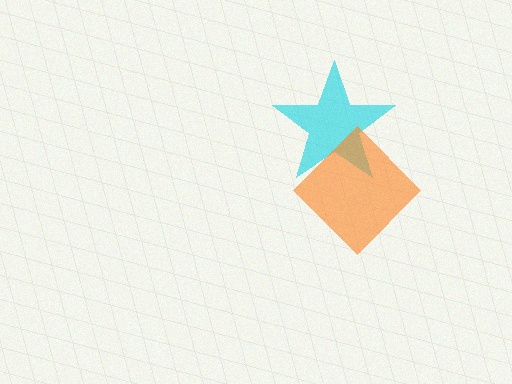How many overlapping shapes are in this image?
There are 2 overlapping shapes in the image.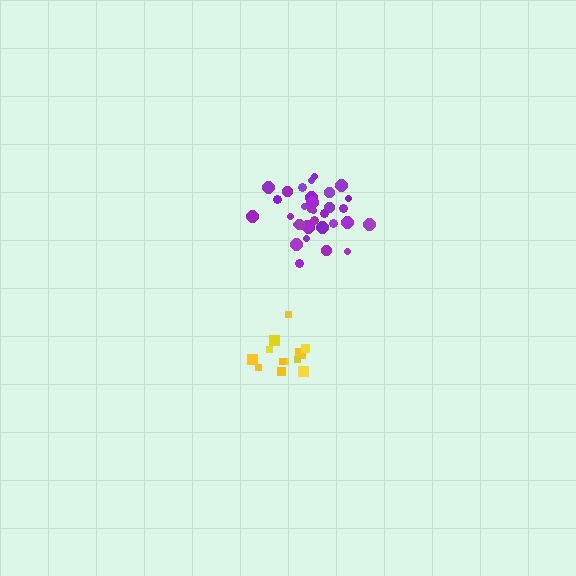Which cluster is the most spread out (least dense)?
Yellow.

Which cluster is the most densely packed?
Purple.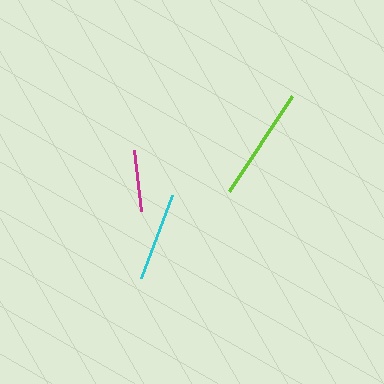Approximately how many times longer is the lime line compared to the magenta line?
The lime line is approximately 1.9 times the length of the magenta line.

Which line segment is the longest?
The lime line is the longest at approximately 114 pixels.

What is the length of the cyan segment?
The cyan segment is approximately 89 pixels long.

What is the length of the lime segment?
The lime segment is approximately 114 pixels long.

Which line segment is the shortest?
The magenta line is the shortest at approximately 61 pixels.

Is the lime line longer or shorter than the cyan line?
The lime line is longer than the cyan line.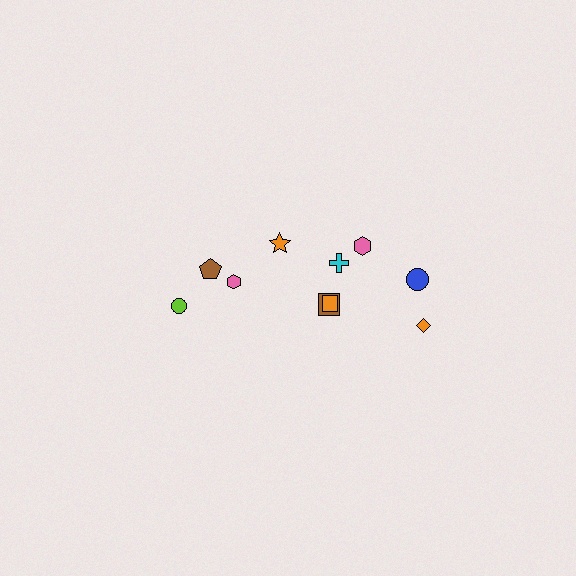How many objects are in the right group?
There are 6 objects.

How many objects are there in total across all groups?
There are 10 objects.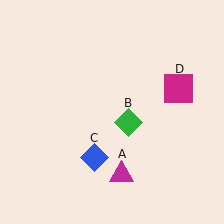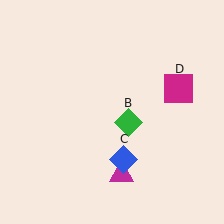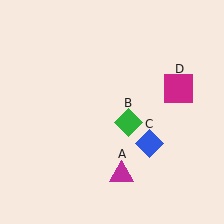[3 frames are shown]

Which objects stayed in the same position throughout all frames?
Magenta triangle (object A) and green diamond (object B) and magenta square (object D) remained stationary.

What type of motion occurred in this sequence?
The blue diamond (object C) rotated counterclockwise around the center of the scene.